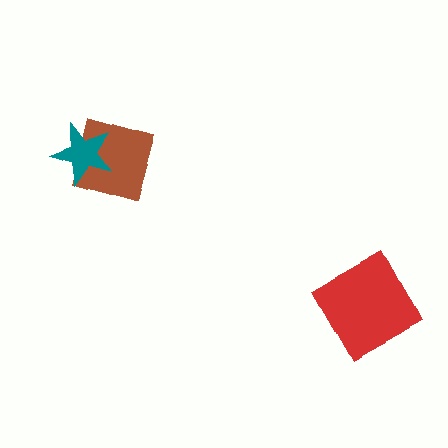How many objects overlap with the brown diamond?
1 object overlaps with the brown diamond.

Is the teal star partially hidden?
No, no other shape covers it.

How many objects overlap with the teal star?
1 object overlaps with the teal star.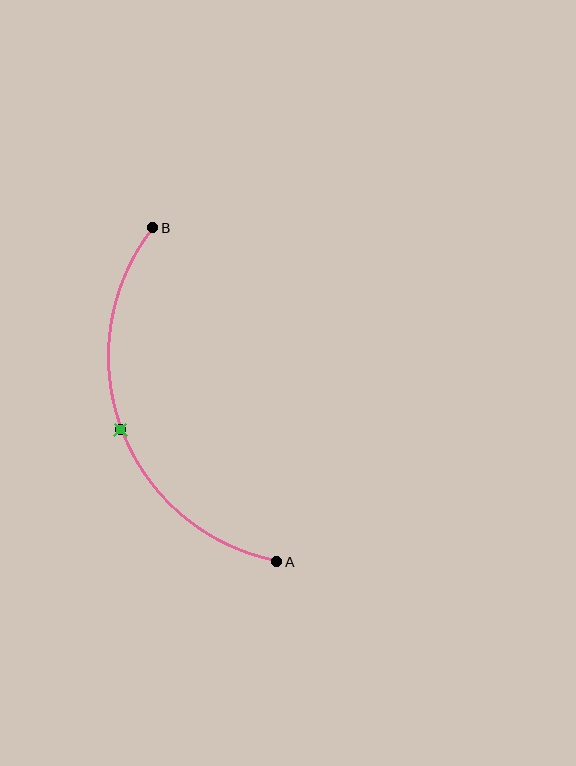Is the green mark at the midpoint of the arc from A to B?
Yes. The green mark lies on the arc at equal arc-length from both A and B — it is the arc midpoint.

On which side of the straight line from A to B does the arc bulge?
The arc bulges to the left of the straight line connecting A and B.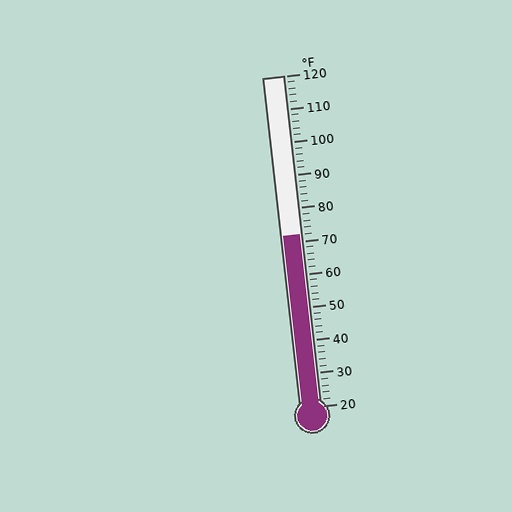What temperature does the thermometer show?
The thermometer shows approximately 72°F.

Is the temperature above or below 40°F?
The temperature is above 40°F.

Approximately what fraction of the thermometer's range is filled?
The thermometer is filled to approximately 50% of its range.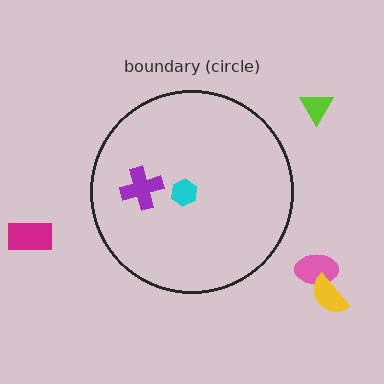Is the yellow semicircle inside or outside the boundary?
Outside.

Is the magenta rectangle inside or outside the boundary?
Outside.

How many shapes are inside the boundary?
2 inside, 4 outside.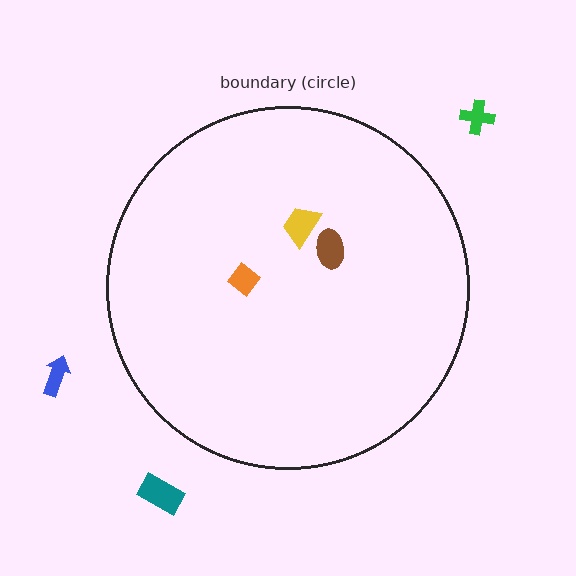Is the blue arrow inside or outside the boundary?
Outside.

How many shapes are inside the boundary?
3 inside, 3 outside.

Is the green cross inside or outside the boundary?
Outside.